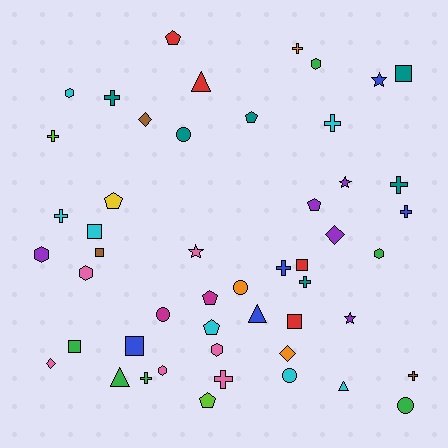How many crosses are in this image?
There are 12 crosses.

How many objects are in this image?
There are 50 objects.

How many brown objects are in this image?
There are 3 brown objects.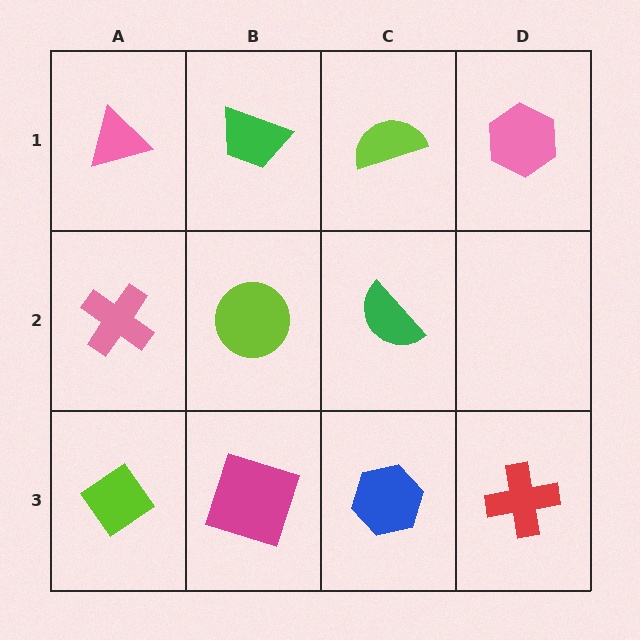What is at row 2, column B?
A lime circle.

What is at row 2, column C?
A green semicircle.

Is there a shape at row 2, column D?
No, that cell is empty.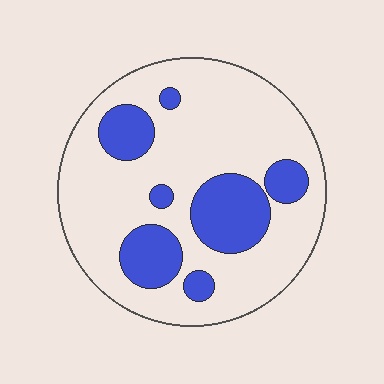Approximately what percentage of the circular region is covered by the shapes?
Approximately 25%.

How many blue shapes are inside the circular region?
7.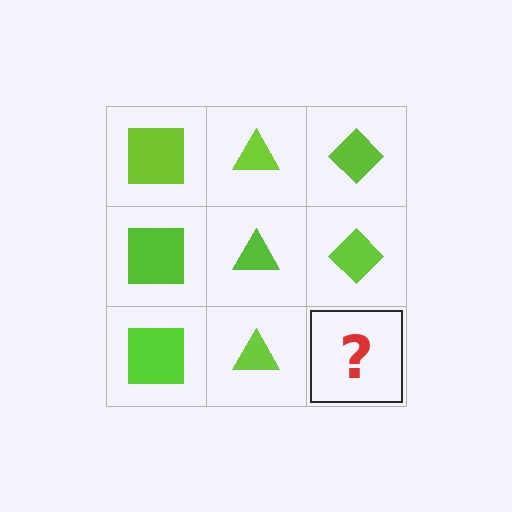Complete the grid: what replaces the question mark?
The question mark should be replaced with a lime diamond.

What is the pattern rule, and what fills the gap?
The rule is that each column has a consistent shape. The gap should be filled with a lime diamond.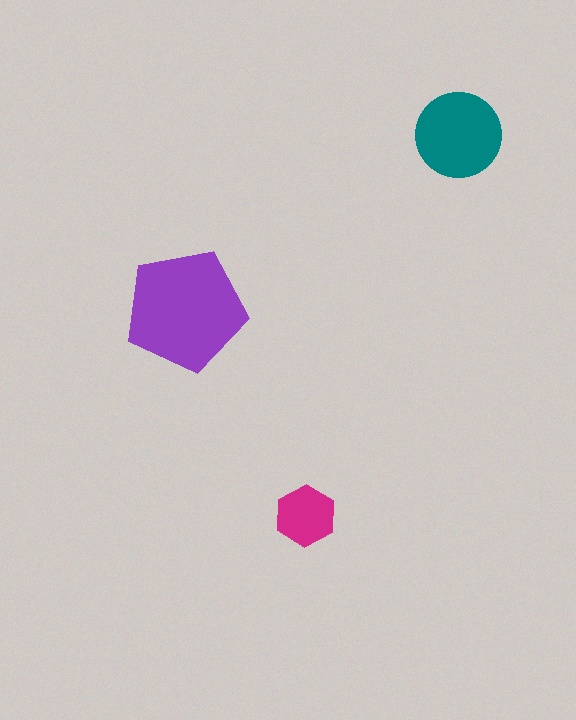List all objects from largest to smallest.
The purple pentagon, the teal circle, the magenta hexagon.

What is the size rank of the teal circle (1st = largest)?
2nd.